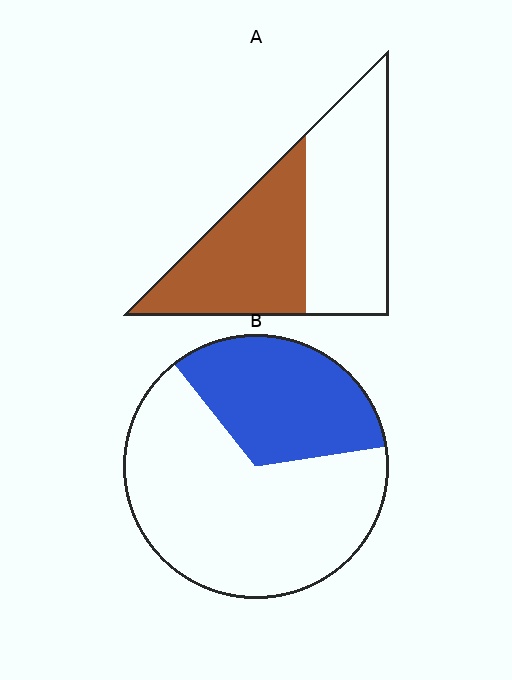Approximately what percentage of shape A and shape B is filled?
A is approximately 45% and B is approximately 35%.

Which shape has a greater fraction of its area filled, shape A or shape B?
Shape A.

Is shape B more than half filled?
No.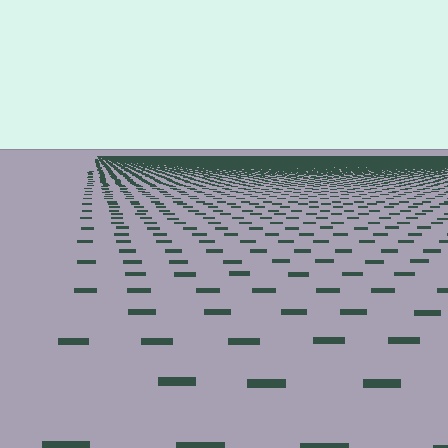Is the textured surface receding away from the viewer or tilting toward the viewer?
The surface is receding away from the viewer. Texture elements get smaller and denser toward the top.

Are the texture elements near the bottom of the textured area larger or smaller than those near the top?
Larger. Near the bottom, elements are closer to the viewer and appear at a bigger on-screen size.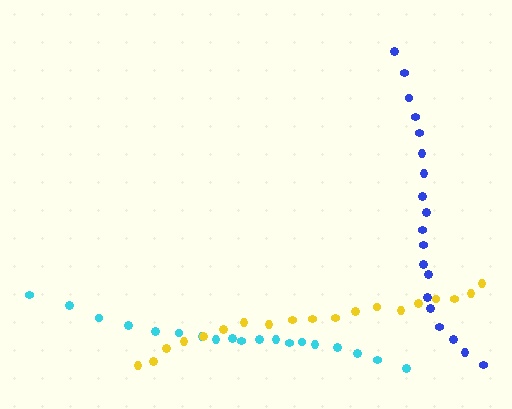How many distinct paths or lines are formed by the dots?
There are 3 distinct paths.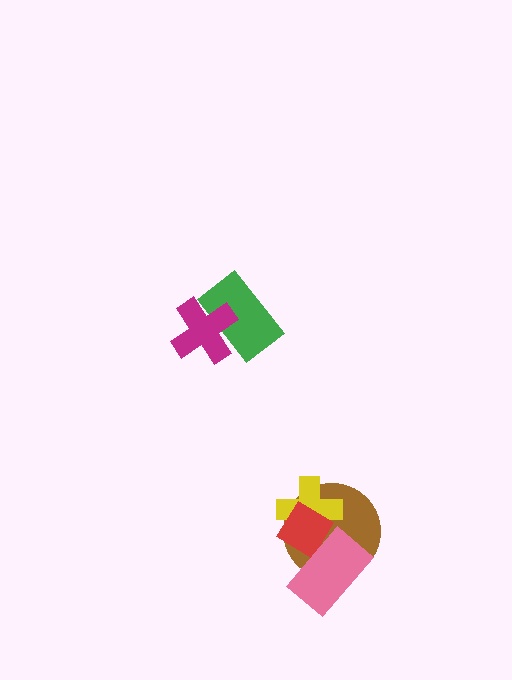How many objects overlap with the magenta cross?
1 object overlaps with the magenta cross.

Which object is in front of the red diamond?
The pink rectangle is in front of the red diamond.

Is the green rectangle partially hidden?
Yes, it is partially covered by another shape.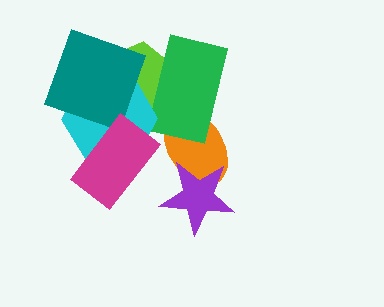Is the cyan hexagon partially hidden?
Yes, it is partially covered by another shape.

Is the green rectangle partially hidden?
Yes, it is partially covered by another shape.